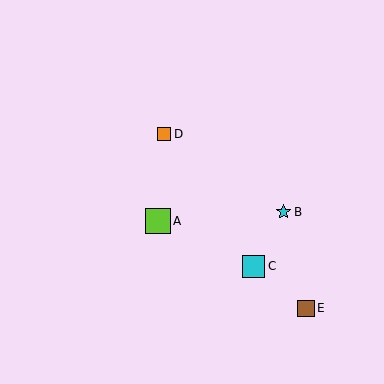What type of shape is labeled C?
Shape C is a cyan square.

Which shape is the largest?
The lime square (labeled A) is the largest.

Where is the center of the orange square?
The center of the orange square is at (164, 134).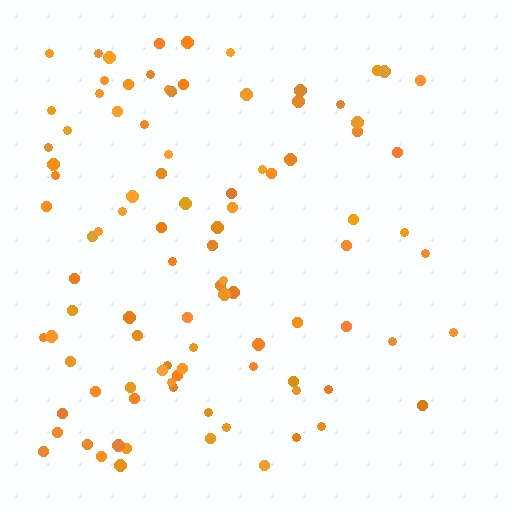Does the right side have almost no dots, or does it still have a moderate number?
Still a moderate number, just noticeably fewer than the left.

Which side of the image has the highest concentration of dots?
The left.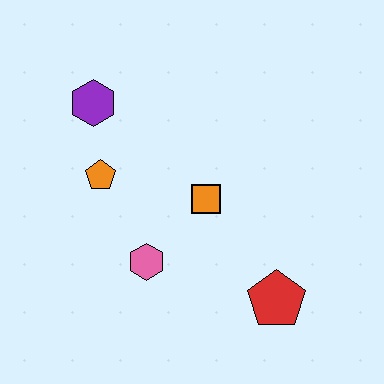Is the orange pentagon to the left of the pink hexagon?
Yes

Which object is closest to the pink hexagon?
The orange square is closest to the pink hexagon.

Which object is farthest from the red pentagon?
The purple hexagon is farthest from the red pentagon.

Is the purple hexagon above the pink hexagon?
Yes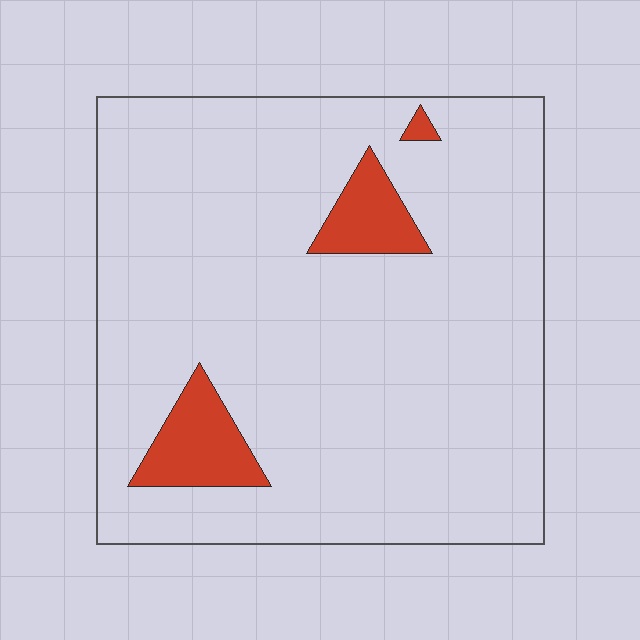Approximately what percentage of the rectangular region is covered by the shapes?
Approximately 10%.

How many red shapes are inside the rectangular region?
3.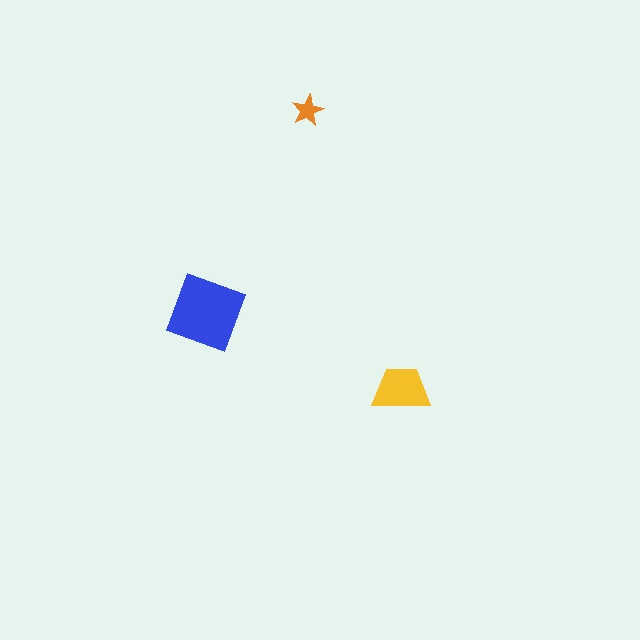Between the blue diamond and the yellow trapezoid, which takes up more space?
The blue diamond.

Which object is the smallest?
The orange star.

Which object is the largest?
The blue diamond.